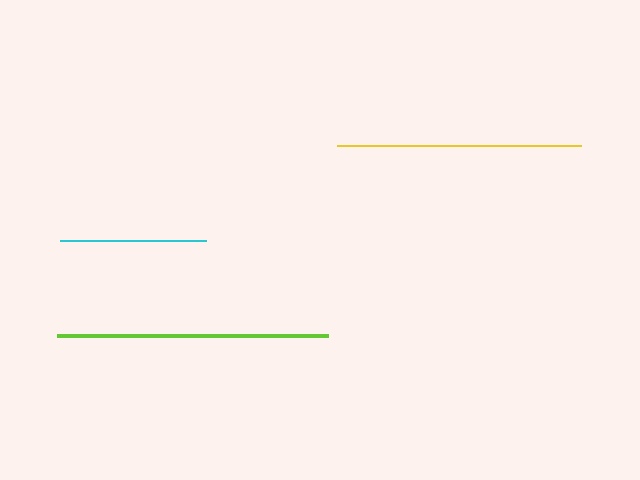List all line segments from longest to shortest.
From longest to shortest: lime, yellow, cyan.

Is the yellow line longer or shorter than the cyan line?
The yellow line is longer than the cyan line.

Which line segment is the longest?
The lime line is the longest at approximately 270 pixels.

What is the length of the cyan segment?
The cyan segment is approximately 145 pixels long.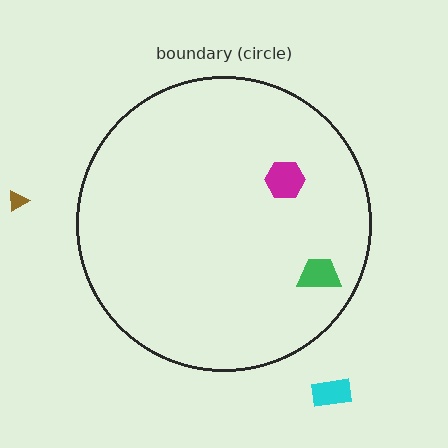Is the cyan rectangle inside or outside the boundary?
Outside.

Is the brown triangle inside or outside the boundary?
Outside.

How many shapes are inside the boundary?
2 inside, 2 outside.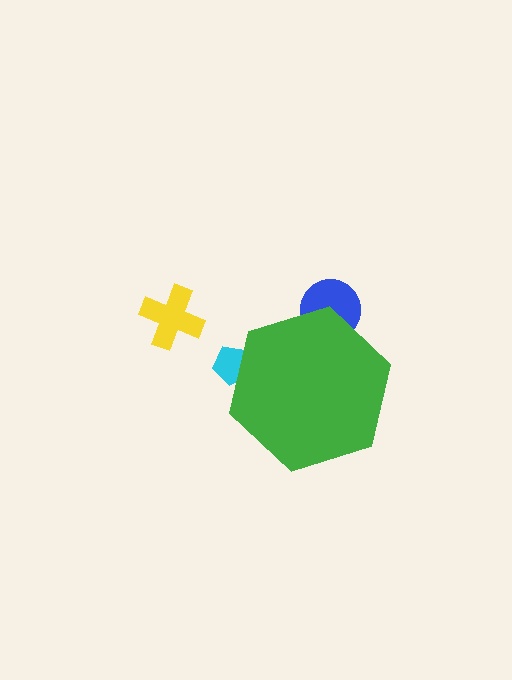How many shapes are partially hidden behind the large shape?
2 shapes are partially hidden.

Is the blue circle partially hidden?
Yes, the blue circle is partially hidden behind the green hexagon.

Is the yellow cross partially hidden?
No, the yellow cross is fully visible.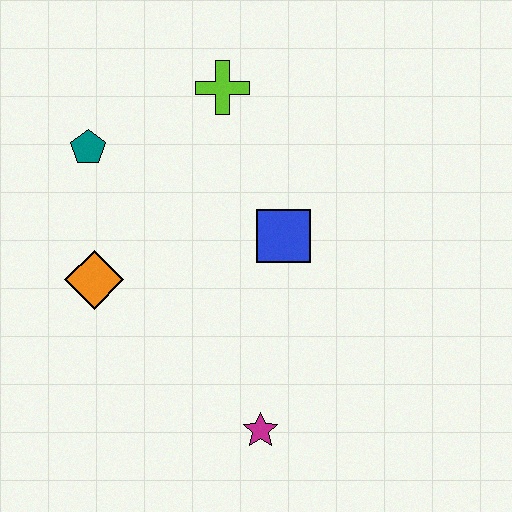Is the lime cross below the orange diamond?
No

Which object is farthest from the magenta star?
The lime cross is farthest from the magenta star.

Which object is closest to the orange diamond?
The teal pentagon is closest to the orange diamond.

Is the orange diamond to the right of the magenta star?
No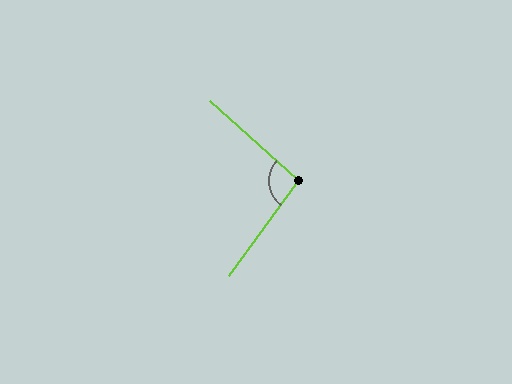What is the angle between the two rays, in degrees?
Approximately 96 degrees.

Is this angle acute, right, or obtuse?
It is obtuse.